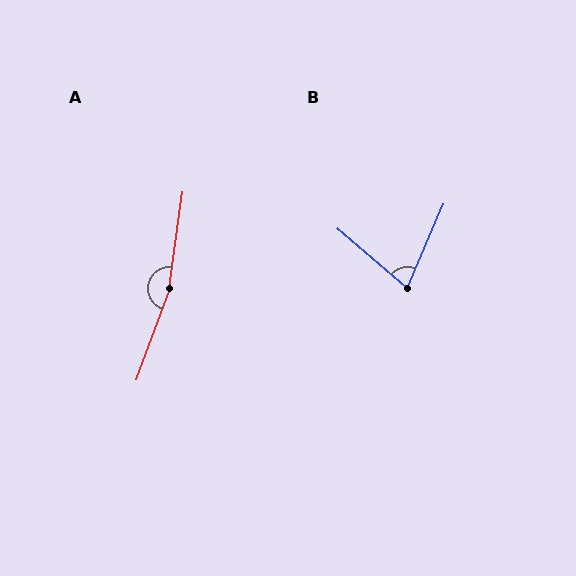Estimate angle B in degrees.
Approximately 73 degrees.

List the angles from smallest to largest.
B (73°), A (168°).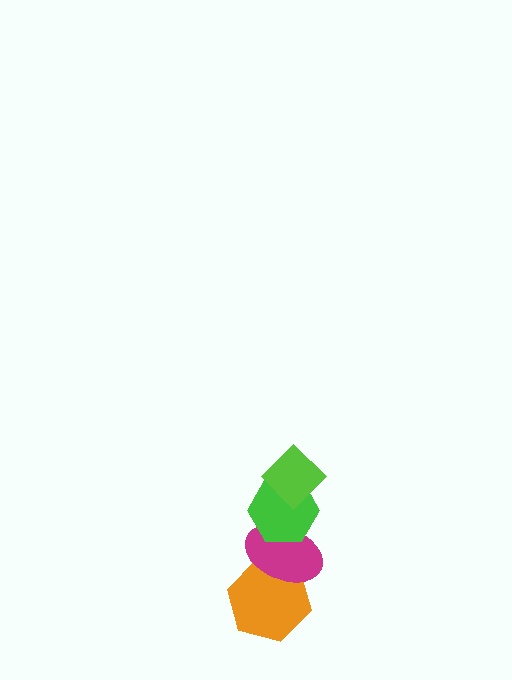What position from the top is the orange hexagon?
The orange hexagon is 4th from the top.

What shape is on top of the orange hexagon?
The magenta ellipse is on top of the orange hexagon.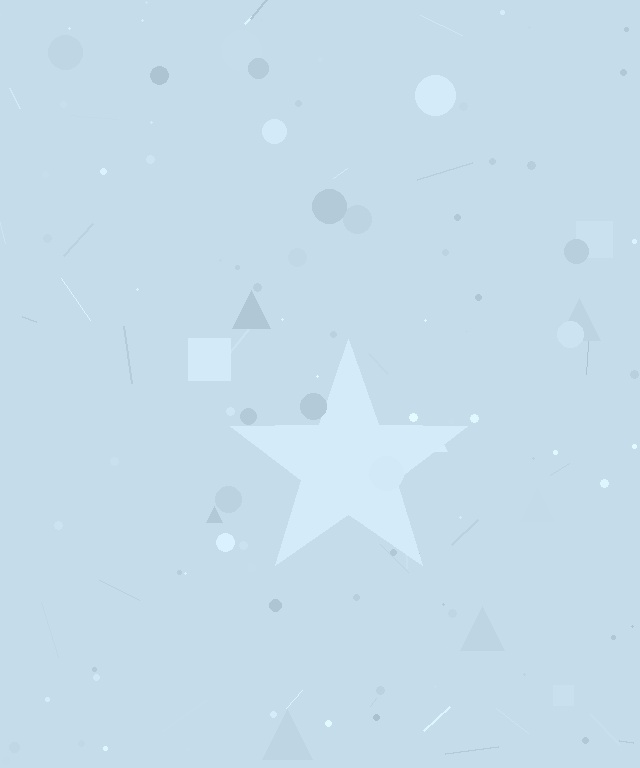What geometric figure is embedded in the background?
A star is embedded in the background.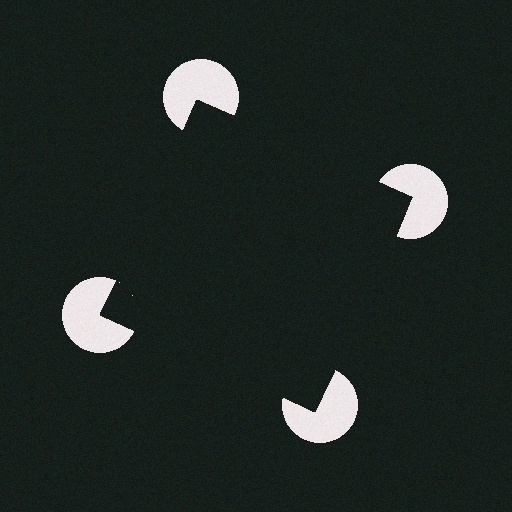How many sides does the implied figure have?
4 sides.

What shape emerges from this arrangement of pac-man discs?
An illusory square — its edges are inferred from the aligned wedge cuts in the pac-man discs, not physically drawn.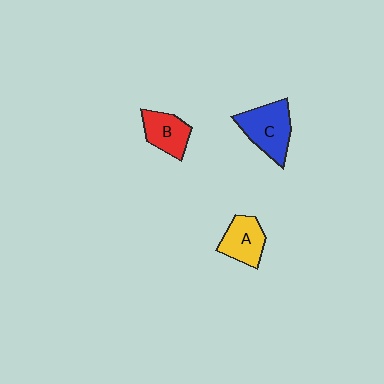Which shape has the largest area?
Shape C (blue).